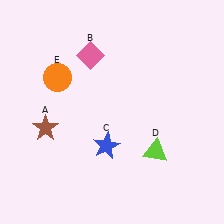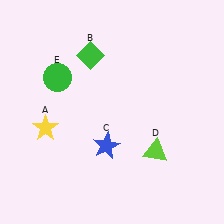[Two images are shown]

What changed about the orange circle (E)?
In Image 1, E is orange. In Image 2, it changed to green.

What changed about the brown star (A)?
In Image 1, A is brown. In Image 2, it changed to yellow.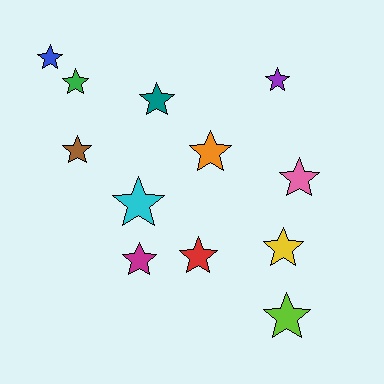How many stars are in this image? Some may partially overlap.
There are 12 stars.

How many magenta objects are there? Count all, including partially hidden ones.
There is 1 magenta object.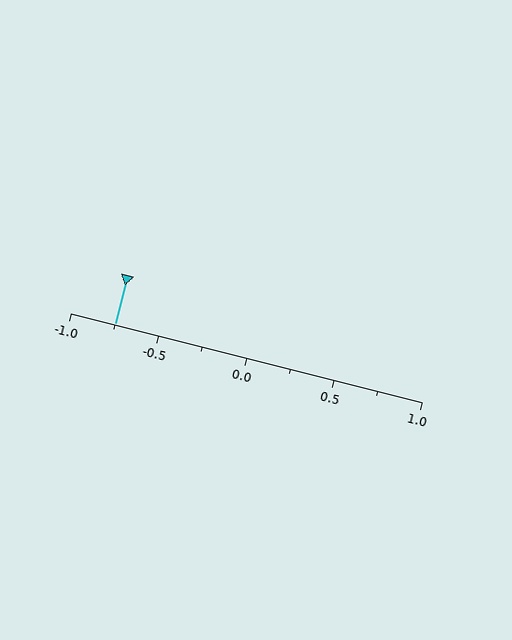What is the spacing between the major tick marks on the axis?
The major ticks are spaced 0.5 apart.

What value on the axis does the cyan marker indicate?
The marker indicates approximately -0.75.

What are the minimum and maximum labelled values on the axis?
The axis runs from -1.0 to 1.0.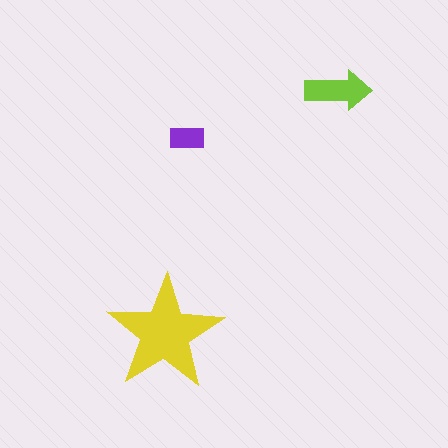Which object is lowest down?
The yellow star is bottommost.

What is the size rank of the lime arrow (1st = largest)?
2nd.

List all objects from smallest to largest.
The purple rectangle, the lime arrow, the yellow star.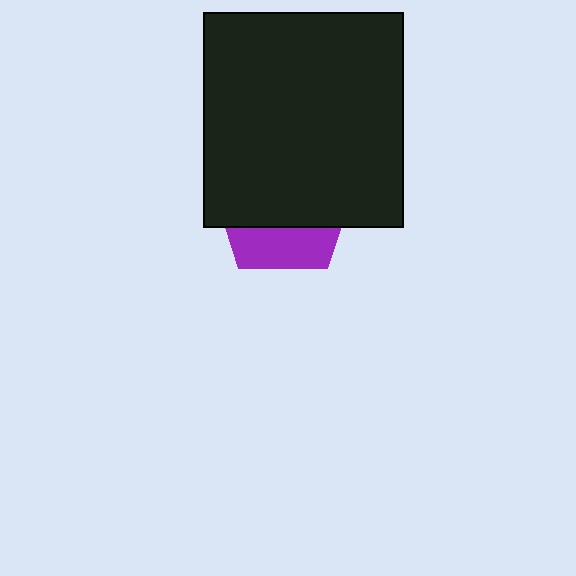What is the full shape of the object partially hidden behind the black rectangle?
The partially hidden object is a purple pentagon.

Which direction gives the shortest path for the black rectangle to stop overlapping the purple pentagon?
Moving up gives the shortest separation.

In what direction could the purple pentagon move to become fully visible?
The purple pentagon could move down. That would shift it out from behind the black rectangle entirely.